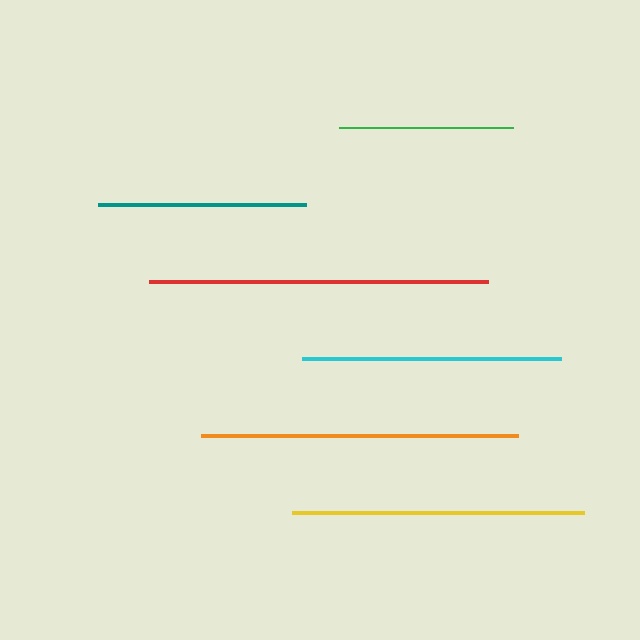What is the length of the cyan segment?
The cyan segment is approximately 260 pixels long.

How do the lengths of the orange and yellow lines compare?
The orange and yellow lines are approximately the same length.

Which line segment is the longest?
The red line is the longest at approximately 339 pixels.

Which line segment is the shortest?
The green line is the shortest at approximately 174 pixels.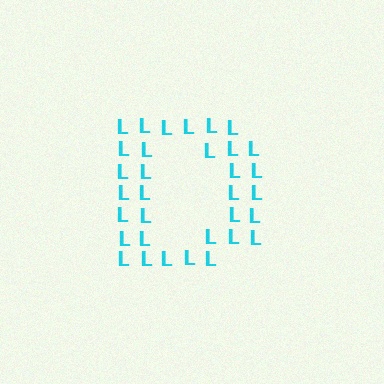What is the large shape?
The large shape is the letter D.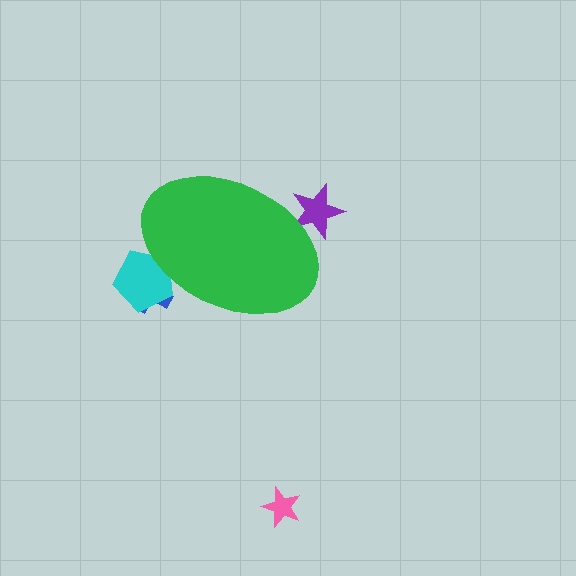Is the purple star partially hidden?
Yes, the purple star is partially hidden behind the green ellipse.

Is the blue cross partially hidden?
Yes, the blue cross is partially hidden behind the green ellipse.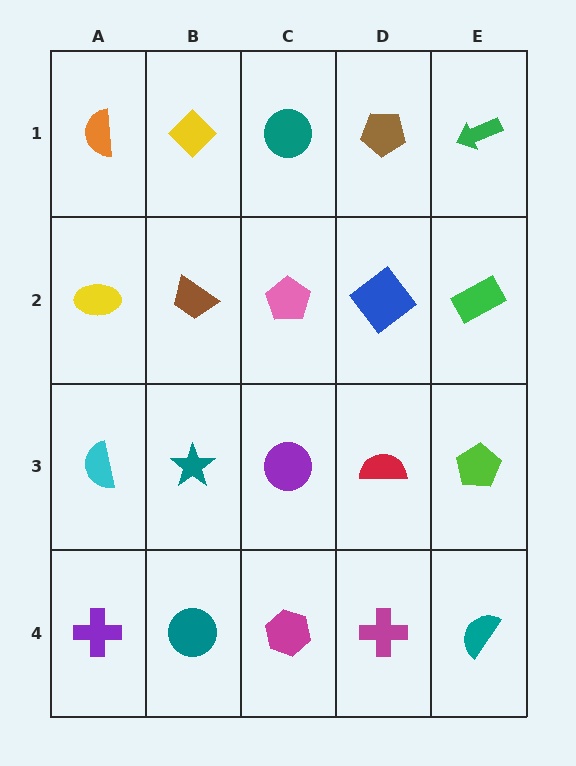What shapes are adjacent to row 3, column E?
A green rectangle (row 2, column E), a teal semicircle (row 4, column E), a red semicircle (row 3, column D).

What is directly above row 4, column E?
A lime pentagon.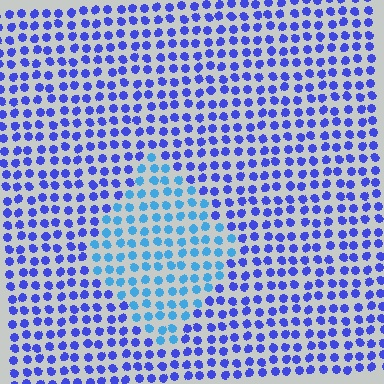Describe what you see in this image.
The image is filled with small blue elements in a uniform arrangement. A diamond-shaped region is visible where the elements are tinted to a slightly different hue, forming a subtle color boundary.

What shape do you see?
I see a diamond.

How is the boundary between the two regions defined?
The boundary is defined purely by a slight shift in hue (about 36 degrees). Spacing, size, and orientation are identical on both sides.